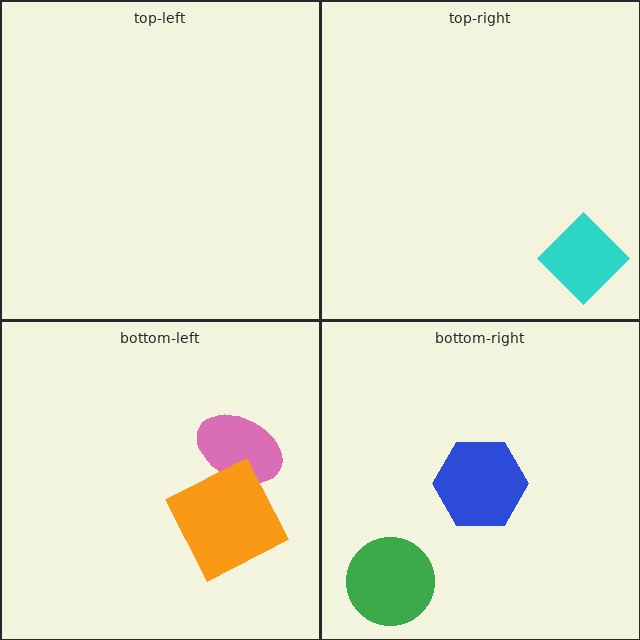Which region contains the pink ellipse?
The bottom-left region.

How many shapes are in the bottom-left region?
2.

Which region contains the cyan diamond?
The top-right region.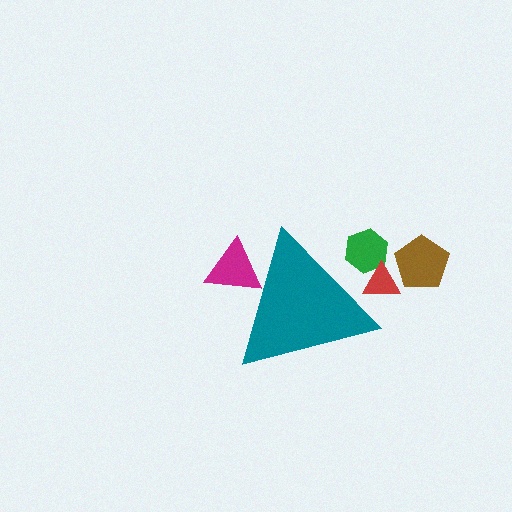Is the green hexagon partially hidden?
Yes, the green hexagon is partially hidden behind the teal triangle.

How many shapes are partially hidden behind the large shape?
3 shapes are partially hidden.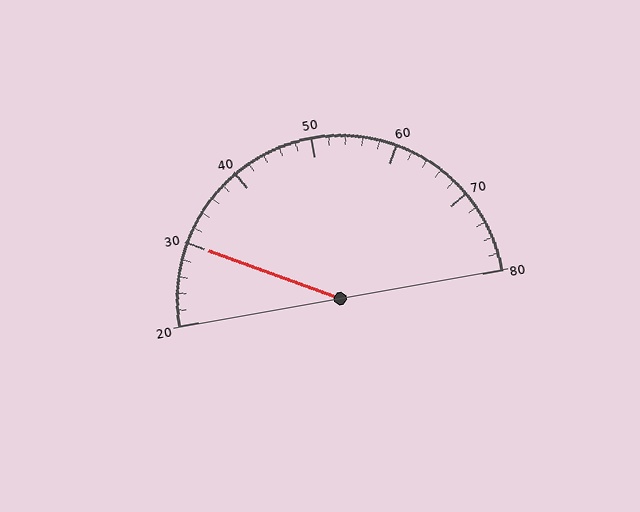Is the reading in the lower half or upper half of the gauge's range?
The reading is in the lower half of the range (20 to 80).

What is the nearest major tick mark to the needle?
The nearest major tick mark is 30.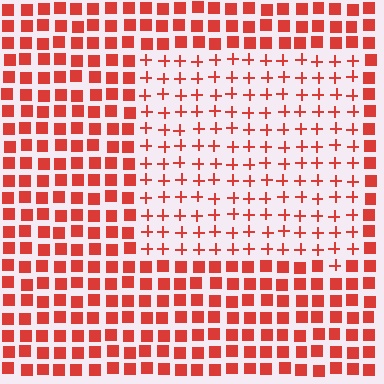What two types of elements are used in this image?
The image uses plus signs inside the rectangle region and squares outside it.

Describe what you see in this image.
The image is filled with small red elements arranged in a uniform grid. A rectangle-shaped region contains plus signs, while the surrounding area contains squares. The boundary is defined purely by the change in element shape.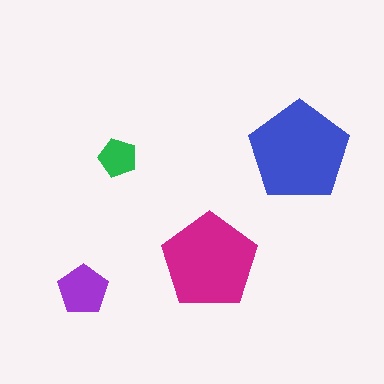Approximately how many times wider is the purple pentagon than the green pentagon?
About 1.5 times wider.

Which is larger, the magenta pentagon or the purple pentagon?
The magenta one.